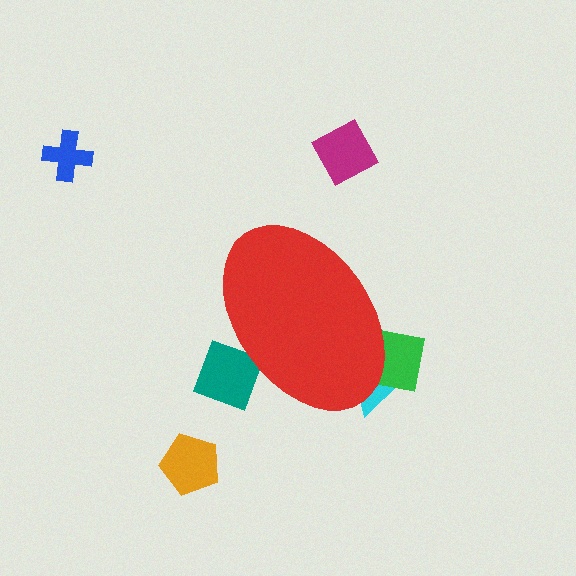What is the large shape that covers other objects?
A red ellipse.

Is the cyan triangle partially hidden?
Yes, the cyan triangle is partially hidden behind the red ellipse.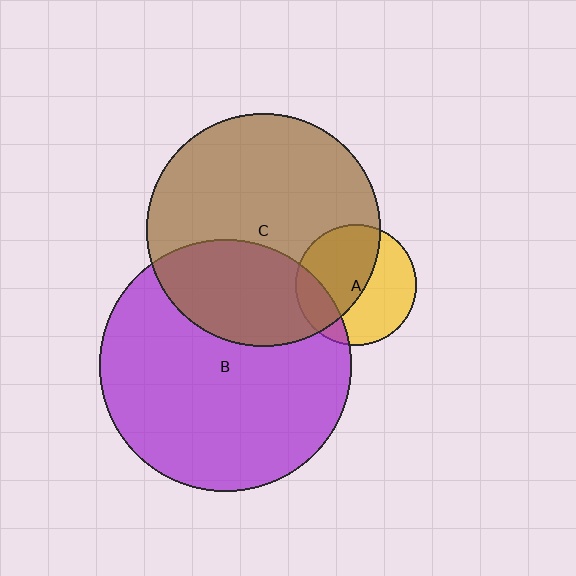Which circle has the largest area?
Circle B (purple).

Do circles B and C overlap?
Yes.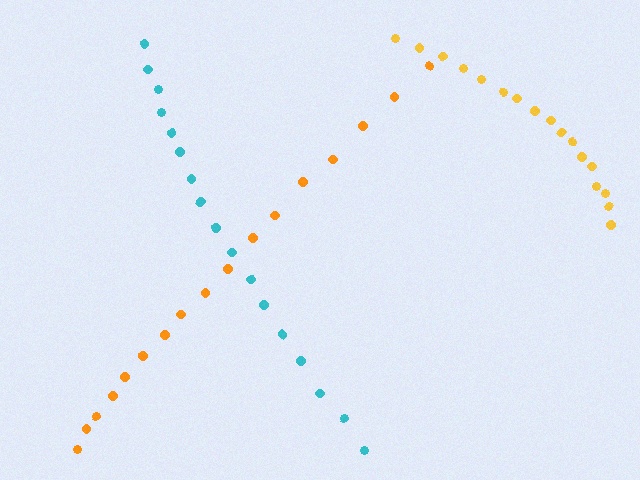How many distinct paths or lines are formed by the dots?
There are 3 distinct paths.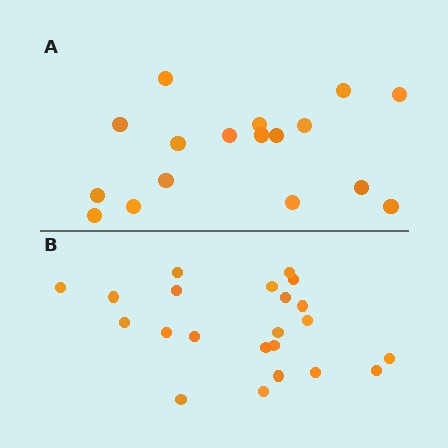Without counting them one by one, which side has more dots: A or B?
Region B (the bottom region) has more dots.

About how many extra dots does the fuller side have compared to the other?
Region B has about 5 more dots than region A.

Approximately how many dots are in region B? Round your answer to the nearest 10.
About 20 dots. (The exact count is 22, which rounds to 20.)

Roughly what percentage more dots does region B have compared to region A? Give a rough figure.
About 30% more.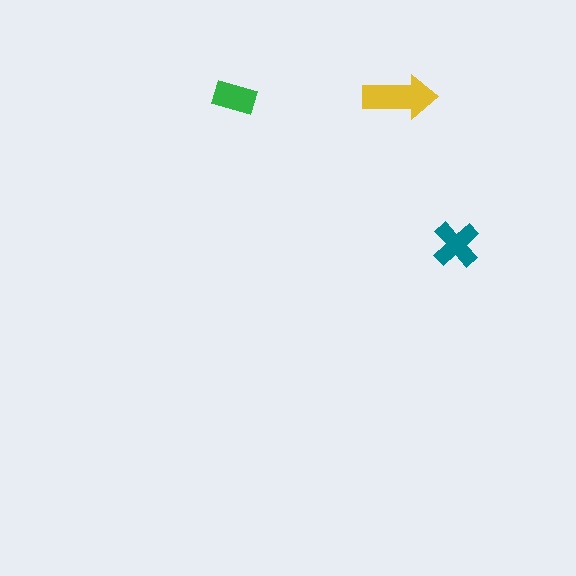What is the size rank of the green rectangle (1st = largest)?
3rd.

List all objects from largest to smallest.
The yellow arrow, the teal cross, the green rectangle.